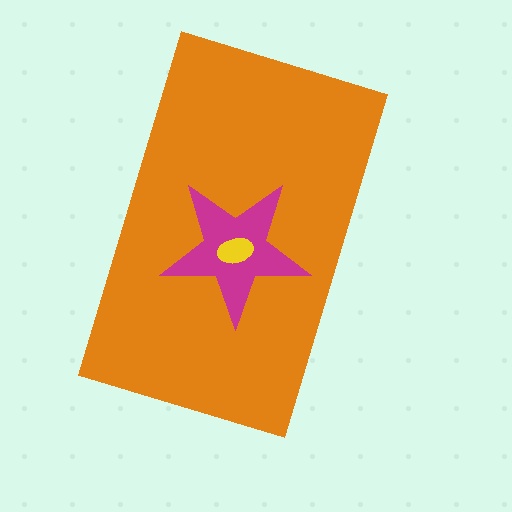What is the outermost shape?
The orange rectangle.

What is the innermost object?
The yellow ellipse.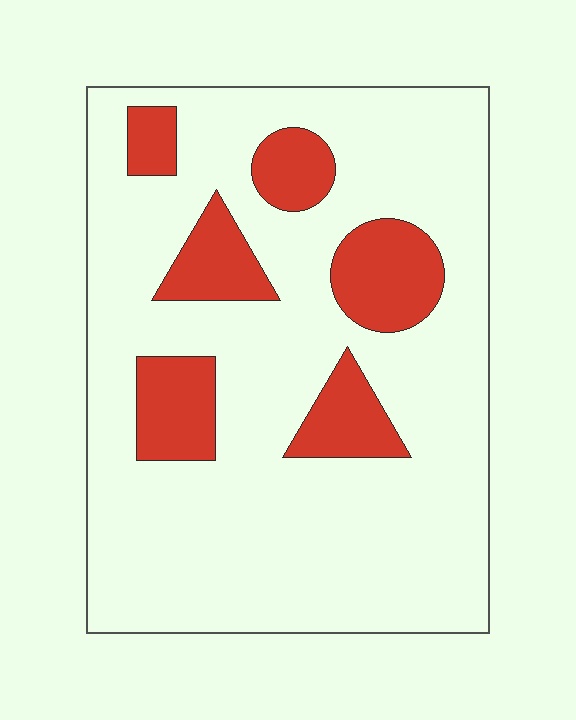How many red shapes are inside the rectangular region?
6.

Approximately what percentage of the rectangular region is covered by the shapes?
Approximately 20%.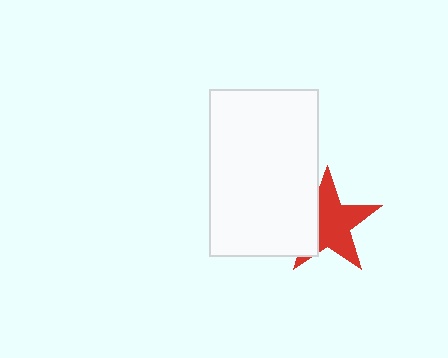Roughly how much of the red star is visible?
Most of it is visible (roughly 67%).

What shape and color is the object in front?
The object in front is a white rectangle.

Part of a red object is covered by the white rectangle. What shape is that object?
It is a star.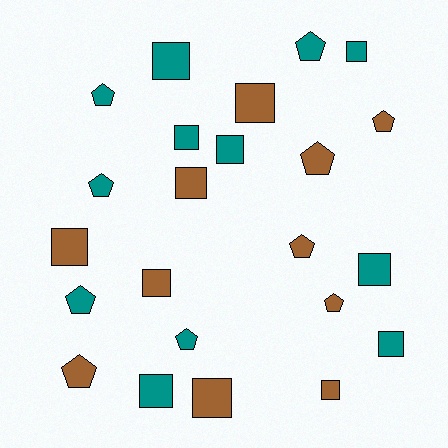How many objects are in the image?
There are 23 objects.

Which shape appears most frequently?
Square, with 13 objects.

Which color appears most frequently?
Teal, with 12 objects.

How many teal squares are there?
There are 7 teal squares.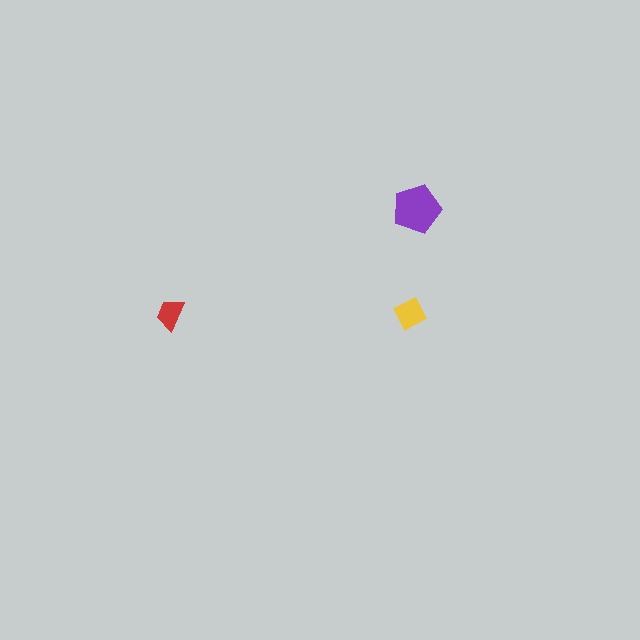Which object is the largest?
The purple pentagon.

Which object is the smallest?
The red trapezoid.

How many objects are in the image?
There are 3 objects in the image.